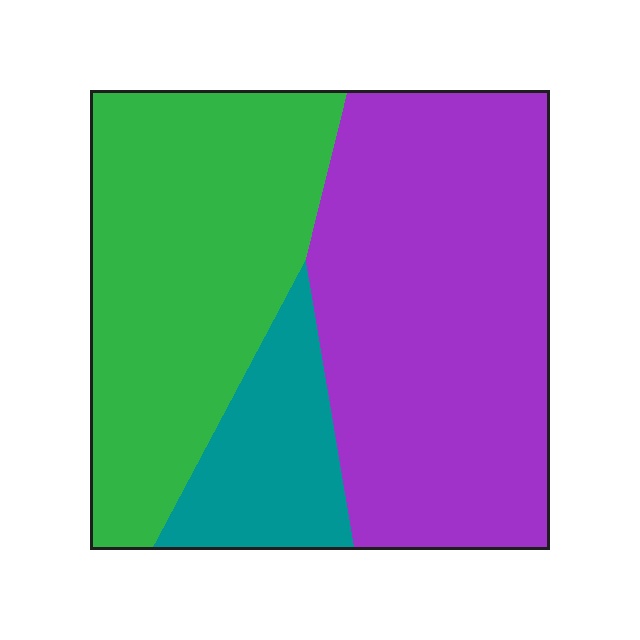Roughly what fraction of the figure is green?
Green covers 38% of the figure.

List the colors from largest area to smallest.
From largest to smallest: purple, green, teal.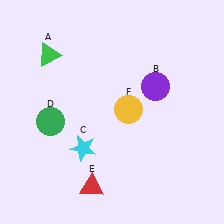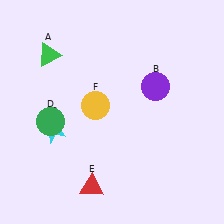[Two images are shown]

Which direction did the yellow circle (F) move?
The yellow circle (F) moved left.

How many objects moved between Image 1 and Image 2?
2 objects moved between the two images.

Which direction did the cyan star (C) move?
The cyan star (C) moved left.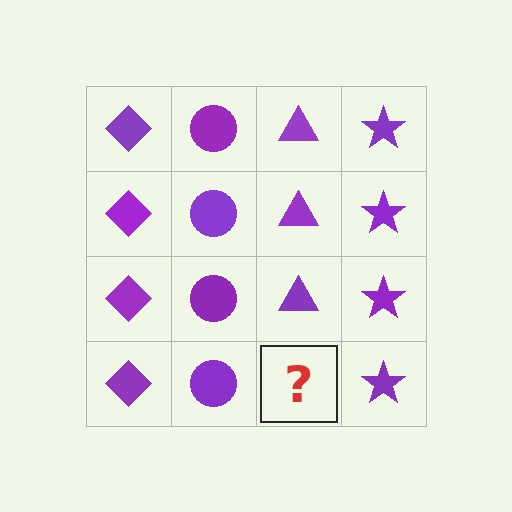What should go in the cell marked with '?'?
The missing cell should contain a purple triangle.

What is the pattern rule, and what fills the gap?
The rule is that each column has a consistent shape. The gap should be filled with a purple triangle.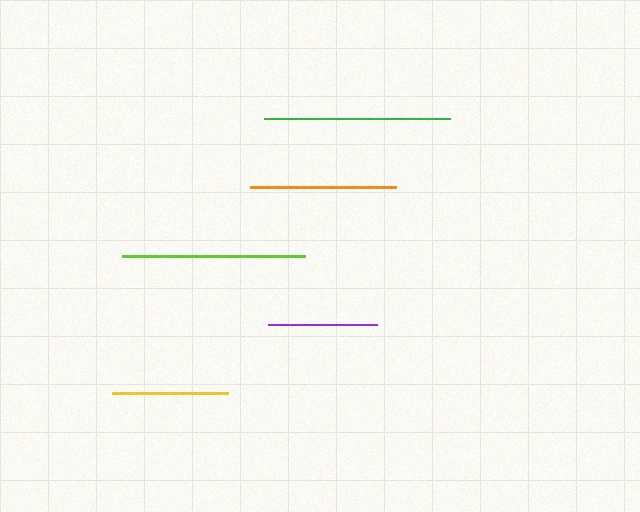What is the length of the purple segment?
The purple segment is approximately 109 pixels long.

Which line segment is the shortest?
The purple line is the shortest at approximately 109 pixels.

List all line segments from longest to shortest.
From longest to shortest: green, lime, orange, yellow, purple.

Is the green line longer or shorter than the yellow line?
The green line is longer than the yellow line.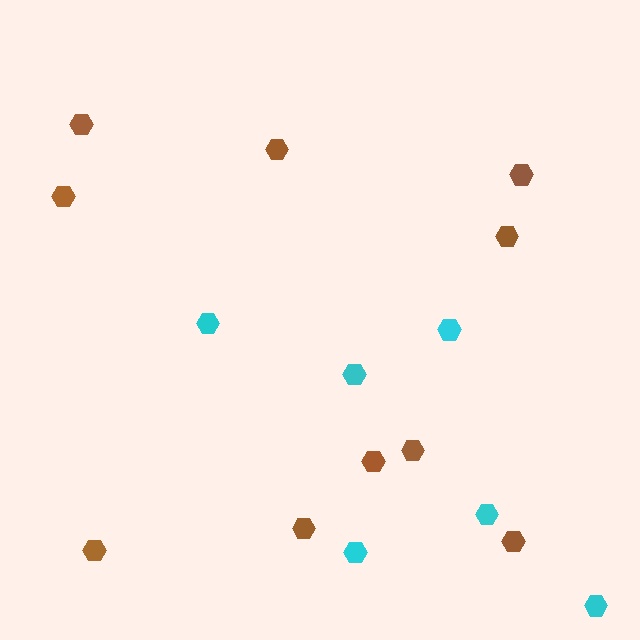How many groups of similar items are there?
There are 2 groups: one group of brown hexagons (10) and one group of cyan hexagons (6).